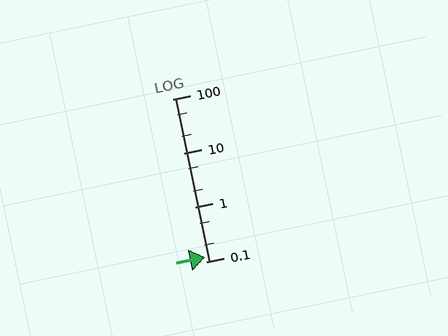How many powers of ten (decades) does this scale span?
The scale spans 3 decades, from 0.1 to 100.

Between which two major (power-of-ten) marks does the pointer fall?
The pointer is between 0.1 and 1.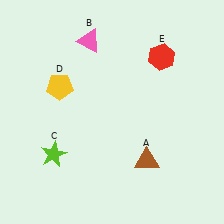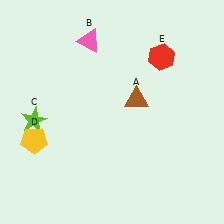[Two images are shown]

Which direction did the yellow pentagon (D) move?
The yellow pentagon (D) moved down.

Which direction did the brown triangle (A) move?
The brown triangle (A) moved up.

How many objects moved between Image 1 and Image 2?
3 objects moved between the two images.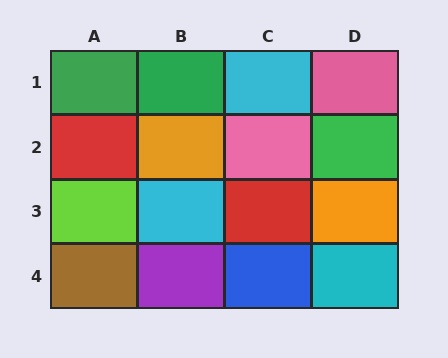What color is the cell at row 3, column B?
Cyan.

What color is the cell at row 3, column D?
Orange.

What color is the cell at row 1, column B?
Green.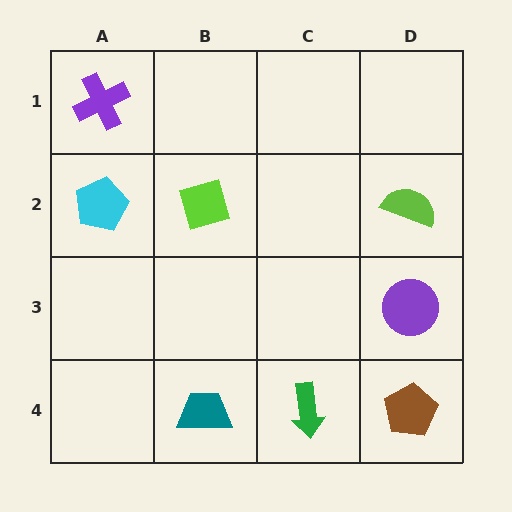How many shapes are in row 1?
1 shape.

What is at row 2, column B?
A lime diamond.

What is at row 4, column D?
A brown pentagon.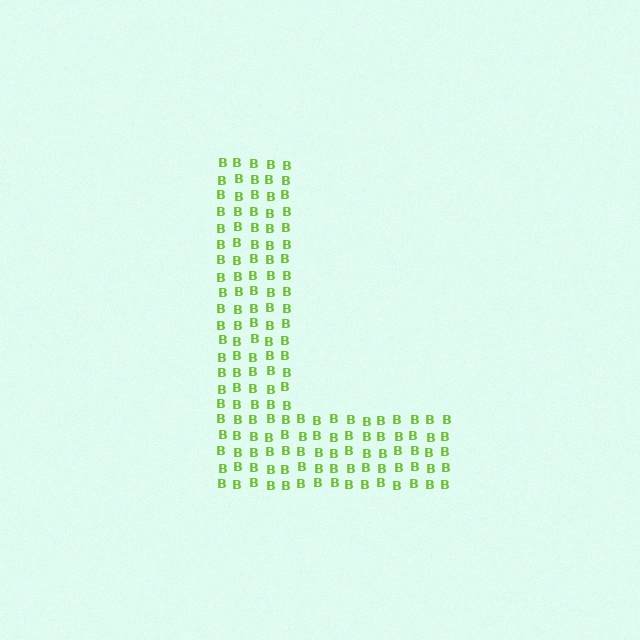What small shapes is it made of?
It is made of small letter B's.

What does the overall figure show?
The overall figure shows the letter L.